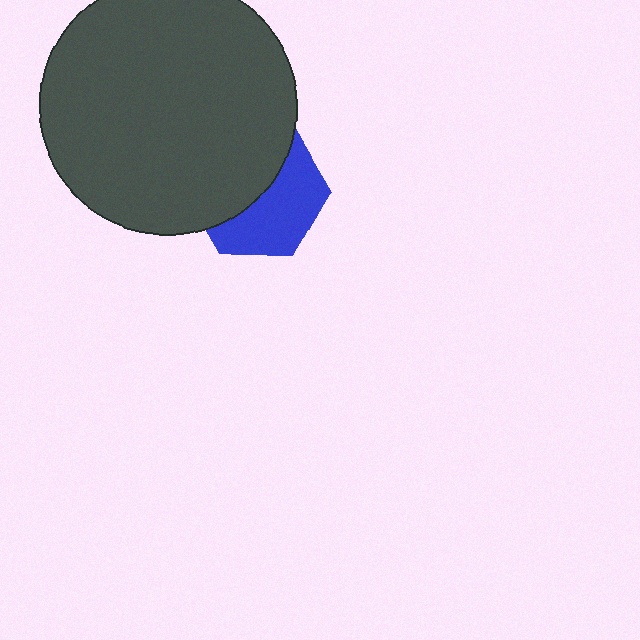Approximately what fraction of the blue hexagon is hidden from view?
Roughly 50% of the blue hexagon is hidden behind the dark gray circle.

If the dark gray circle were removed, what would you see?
You would see the complete blue hexagon.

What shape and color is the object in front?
The object in front is a dark gray circle.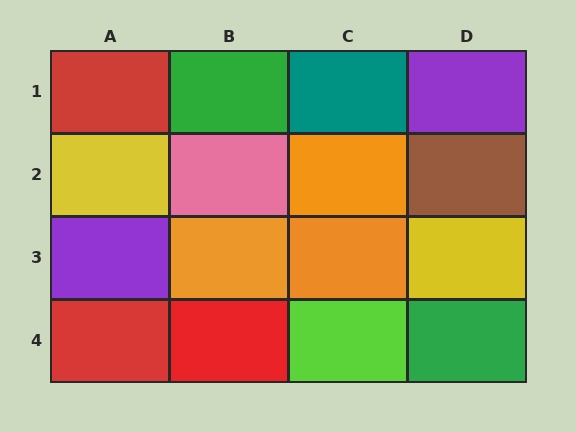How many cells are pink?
1 cell is pink.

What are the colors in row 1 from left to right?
Red, green, teal, purple.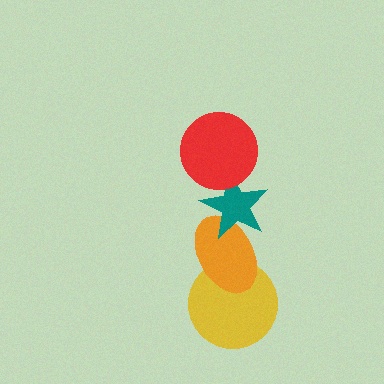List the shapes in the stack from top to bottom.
From top to bottom: the red circle, the teal star, the orange ellipse, the yellow circle.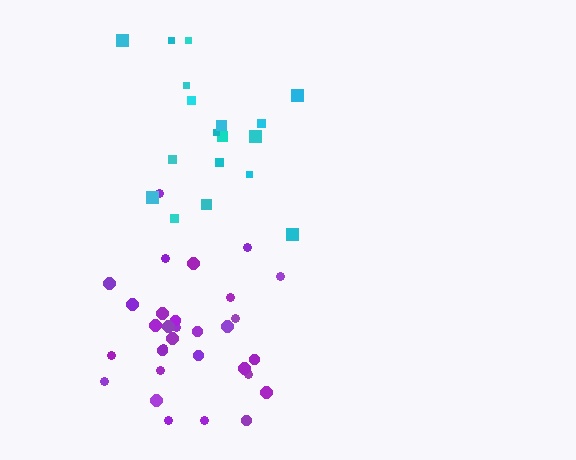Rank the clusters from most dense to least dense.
purple, cyan.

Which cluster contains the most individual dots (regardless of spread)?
Purple (31).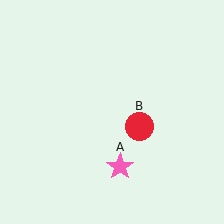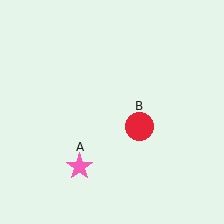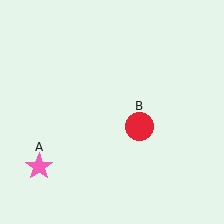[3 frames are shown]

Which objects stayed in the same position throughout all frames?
Red circle (object B) remained stationary.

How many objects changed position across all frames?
1 object changed position: pink star (object A).